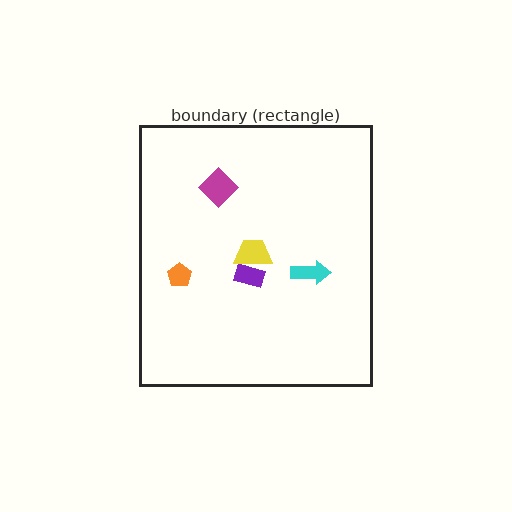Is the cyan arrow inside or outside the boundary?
Inside.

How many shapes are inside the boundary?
5 inside, 0 outside.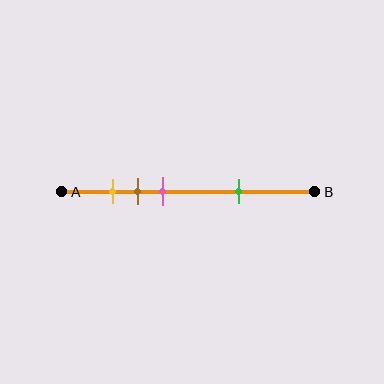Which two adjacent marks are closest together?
The yellow and brown marks are the closest adjacent pair.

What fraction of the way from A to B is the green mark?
The green mark is approximately 70% (0.7) of the way from A to B.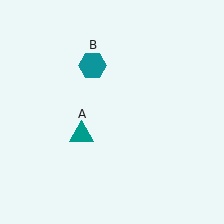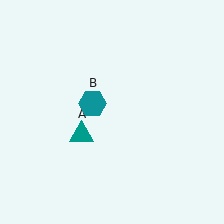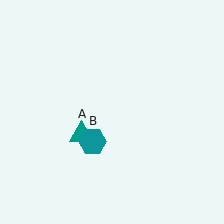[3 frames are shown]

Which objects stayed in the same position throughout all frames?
Teal triangle (object A) remained stationary.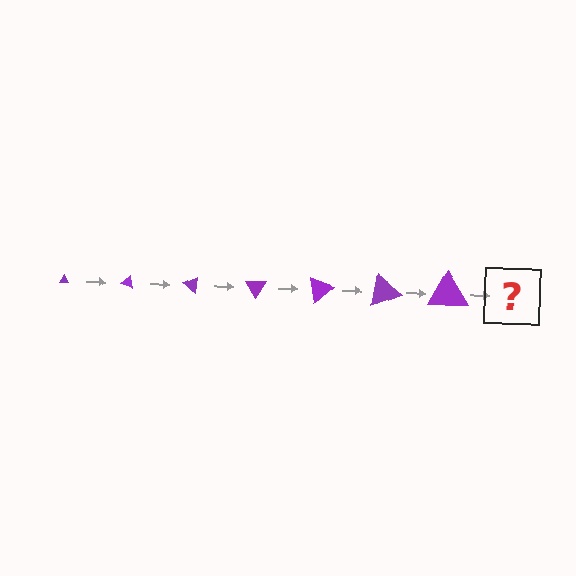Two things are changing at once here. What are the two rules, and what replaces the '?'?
The two rules are that the triangle grows larger each step and it rotates 20 degrees each step. The '?' should be a triangle, larger than the previous one and rotated 140 degrees from the start.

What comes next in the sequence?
The next element should be a triangle, larger than the previous one and rotated 140 degrees from the start.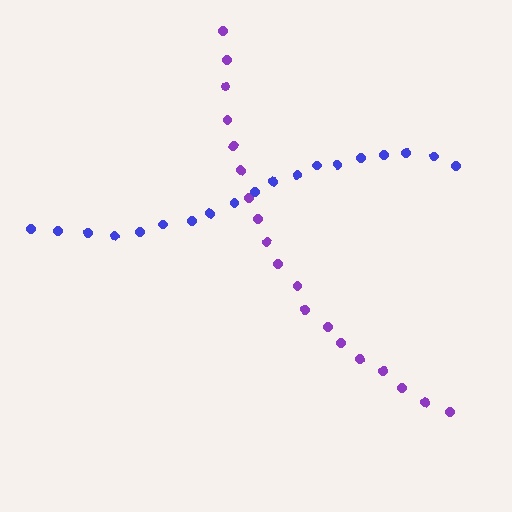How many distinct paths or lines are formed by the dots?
There are 2 distinct paths.